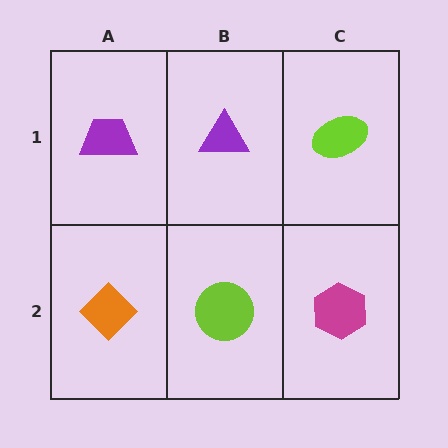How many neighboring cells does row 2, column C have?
2.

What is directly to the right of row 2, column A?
A lime circle.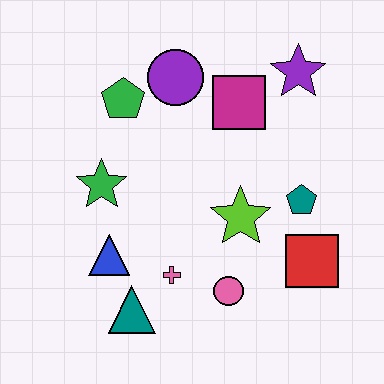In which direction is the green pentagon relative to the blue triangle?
The green pentagon is above the blue triangle.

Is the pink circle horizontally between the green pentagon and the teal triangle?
No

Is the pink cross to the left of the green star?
No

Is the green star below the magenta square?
Yes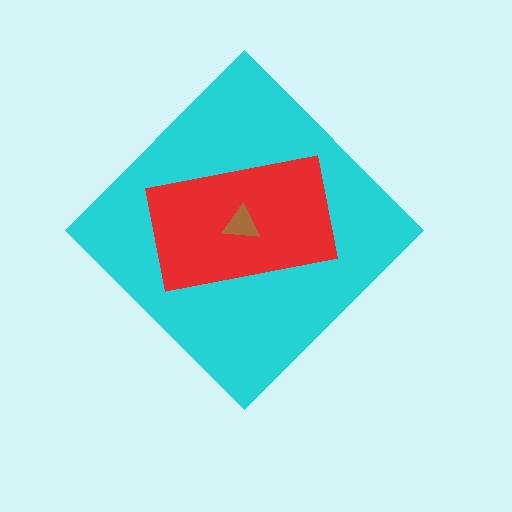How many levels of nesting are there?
3.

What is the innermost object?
The brown triangle.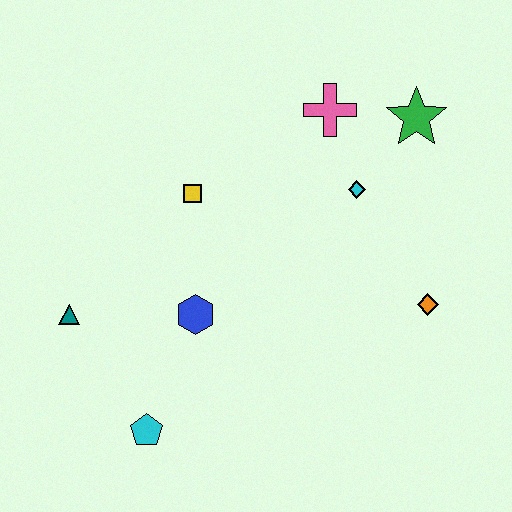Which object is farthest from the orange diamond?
The teal triangle is farthest from the orange diamond.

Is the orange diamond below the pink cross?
Yes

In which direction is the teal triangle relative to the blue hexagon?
The teal triangle is to the left of the blue hexagon.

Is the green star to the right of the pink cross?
Yes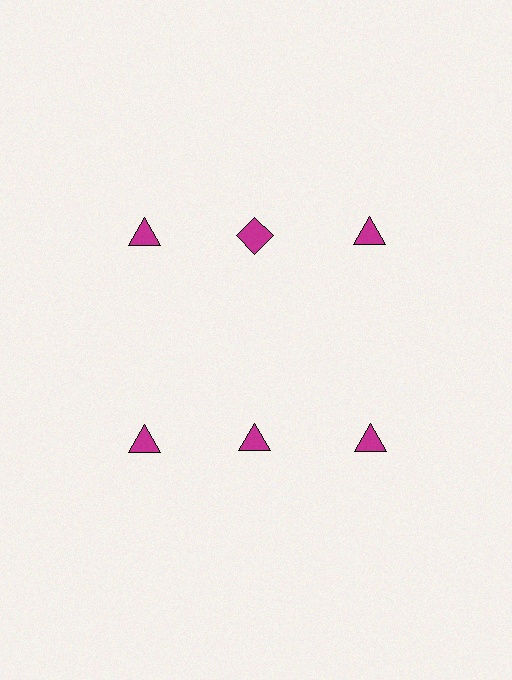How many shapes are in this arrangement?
There are 6 shapes arranged in a grid pattern.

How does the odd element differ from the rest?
It has a different shape: diamond instead of triangle.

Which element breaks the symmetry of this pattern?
The magenta diamond in the top row, second from left column breaks the symmetry. All other shapes are magenta triangles.